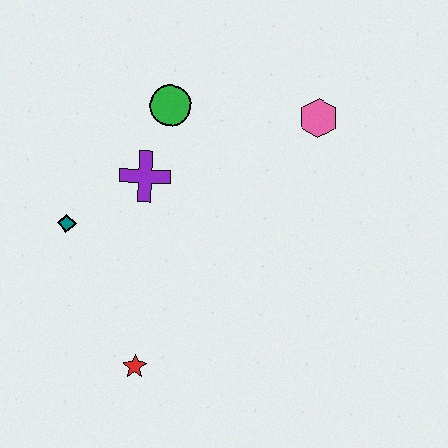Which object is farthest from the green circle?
The red star is farthest from the green circle.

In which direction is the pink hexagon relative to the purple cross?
The pink hexagon is to the right of the purple cross.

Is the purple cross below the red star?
No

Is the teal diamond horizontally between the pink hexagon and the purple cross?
No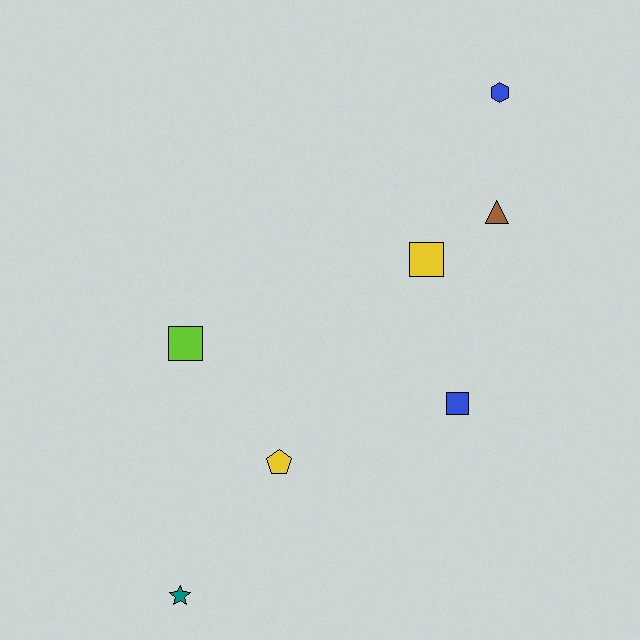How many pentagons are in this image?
There is 1 pentagon.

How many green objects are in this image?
There are no green objects.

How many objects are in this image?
There are 7 objects.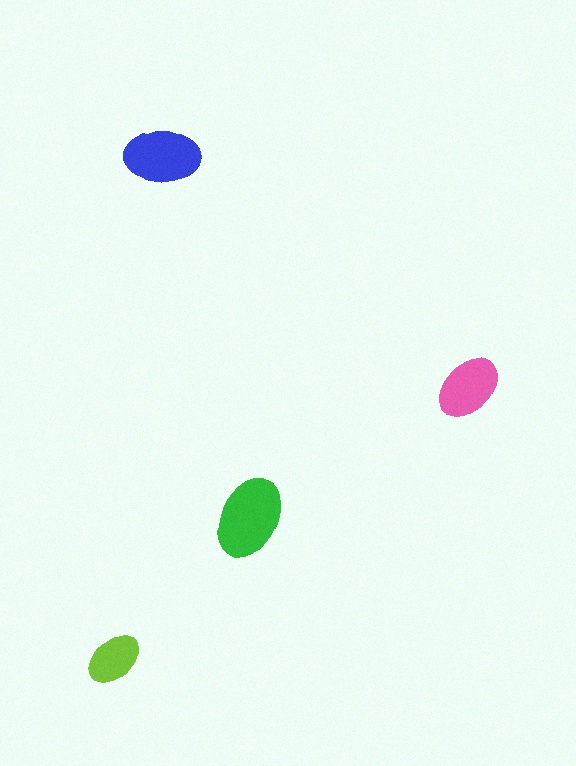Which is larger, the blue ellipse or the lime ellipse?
The blue one.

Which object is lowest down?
The lime ellipse is bottommost.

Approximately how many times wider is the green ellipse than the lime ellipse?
About 1.5 times wider.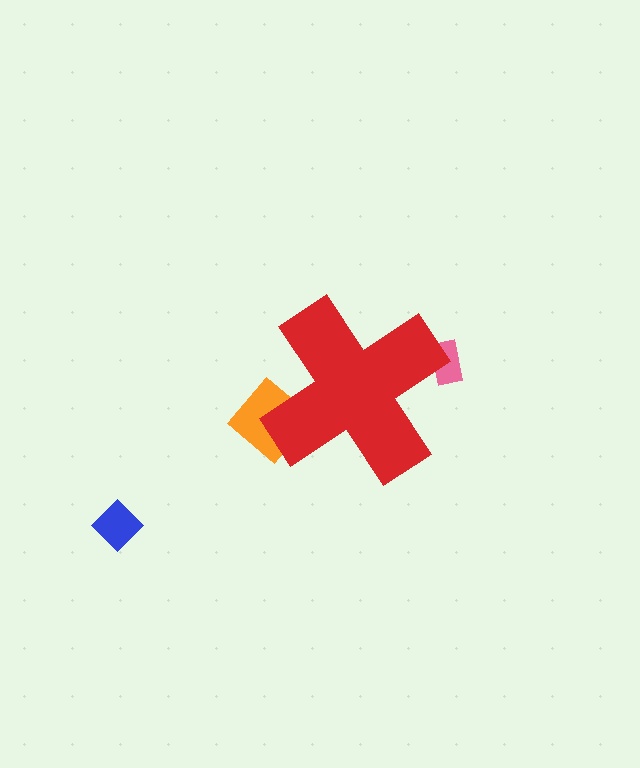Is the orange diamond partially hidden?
Yes, the orange diamond is partially hidden behind the red cross.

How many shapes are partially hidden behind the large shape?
2 shapes are partially hidden.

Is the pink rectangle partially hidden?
Yes, the pink rectangle is partially hidden behind the red cross.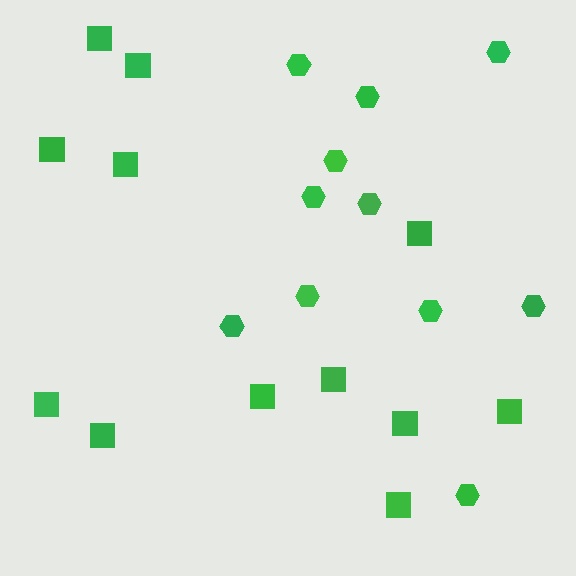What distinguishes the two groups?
There are 2 groups: one group of squares (12) and one group of hexagons (11).